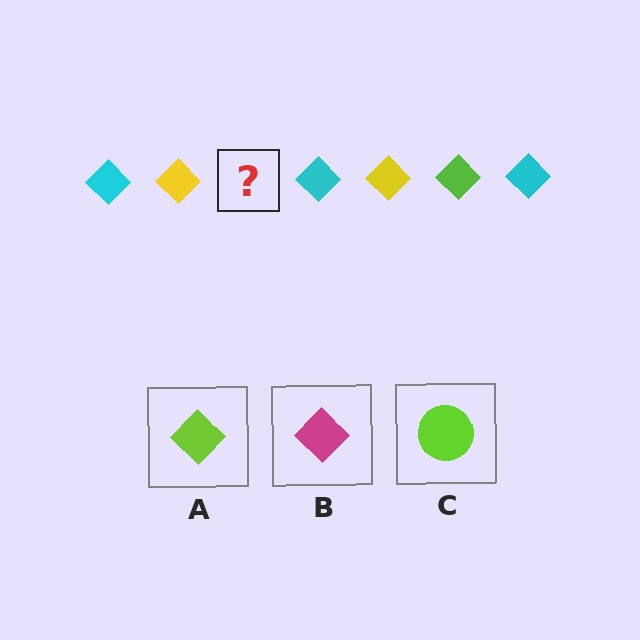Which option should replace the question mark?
Option A.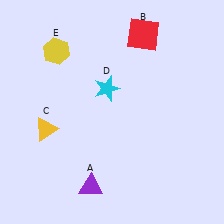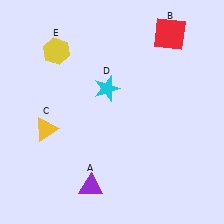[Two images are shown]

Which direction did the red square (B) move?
The red square (B) moved right.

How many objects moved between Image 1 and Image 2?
1 object moved between the two images.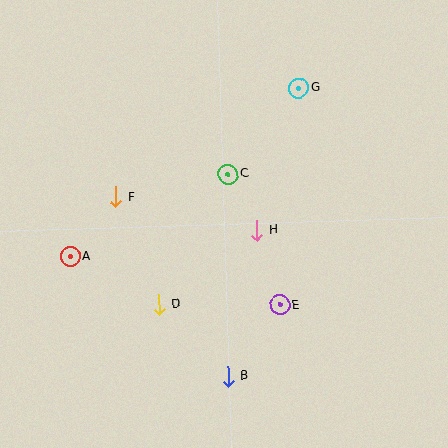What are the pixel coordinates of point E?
Point E is at (280, 305).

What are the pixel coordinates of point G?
Point G is at (299, 88).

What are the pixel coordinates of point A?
Point A is at (70, 257).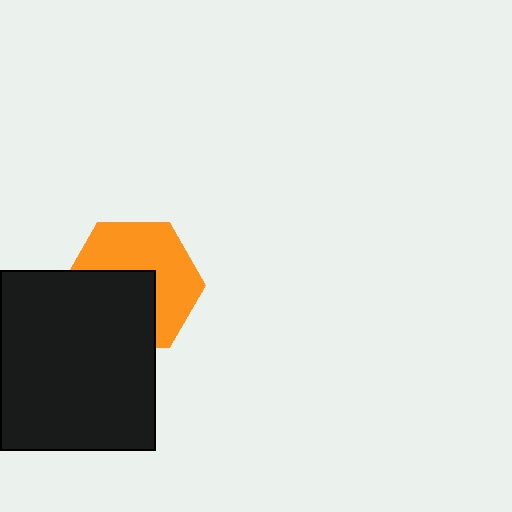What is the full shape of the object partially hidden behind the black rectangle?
The partially hidden object is an orange hexagon.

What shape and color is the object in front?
The object in front is a black rectangle.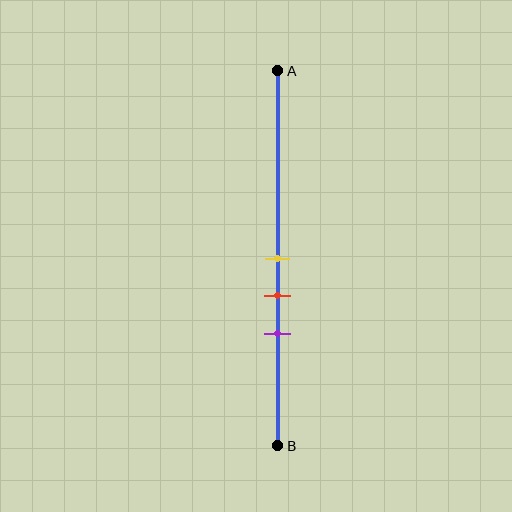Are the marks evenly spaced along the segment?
Yes, the marks are approximately evenly spaced.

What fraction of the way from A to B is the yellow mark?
The yellow mark is approximately 50% (0.5) of the way from A to B.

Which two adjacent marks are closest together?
The yellow and red marks are the closest adjacent pair.